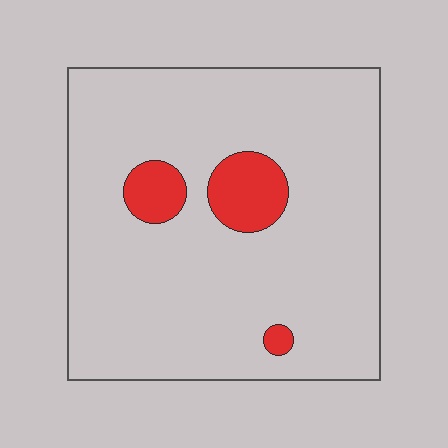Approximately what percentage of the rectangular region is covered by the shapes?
Approximately 10%.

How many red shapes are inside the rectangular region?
3.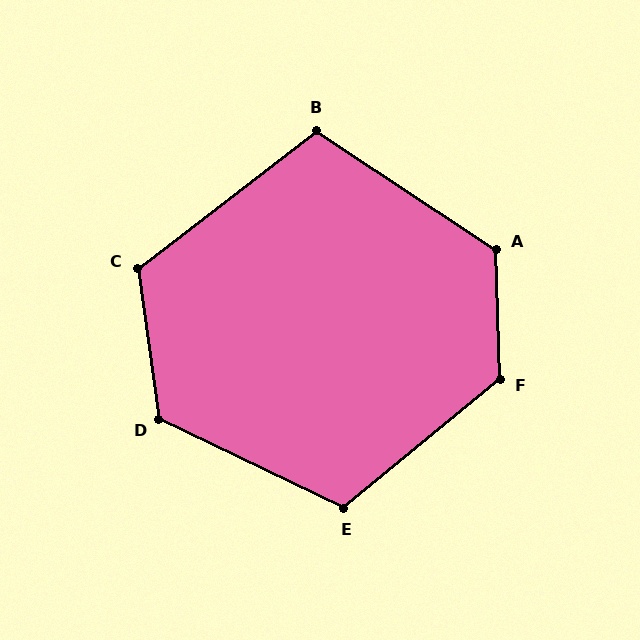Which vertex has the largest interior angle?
F, at approximately 128 degrees.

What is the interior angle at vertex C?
Approximately 120 degrees (obtuse).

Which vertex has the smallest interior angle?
B, at approximately 109 degrees.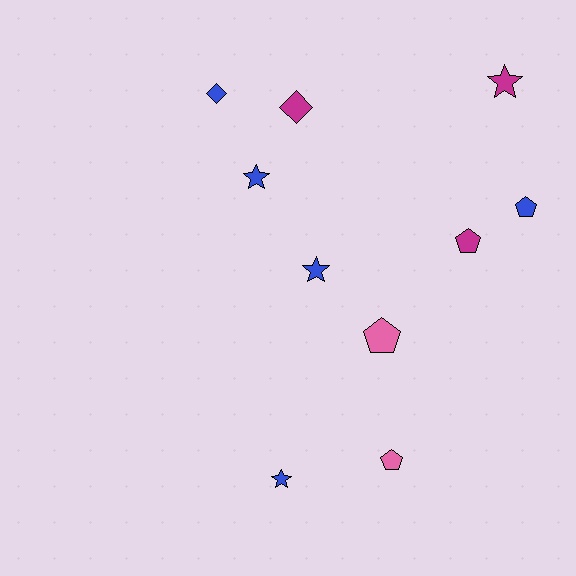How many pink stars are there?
There are no pink stars.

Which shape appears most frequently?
Pentagon, with 4 objects.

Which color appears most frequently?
Blue, with 5 objects.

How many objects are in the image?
There are 10 objects.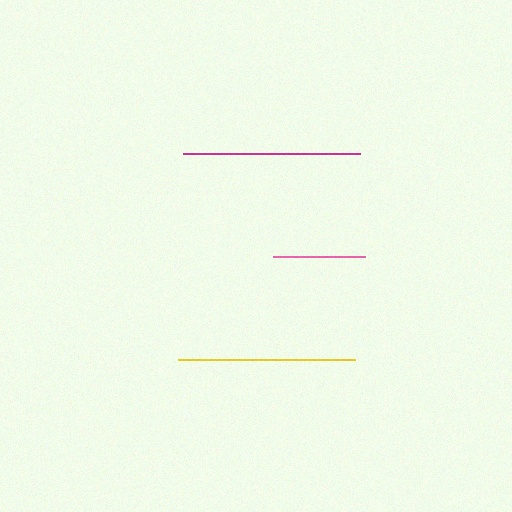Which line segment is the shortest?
The pink line is the shortest at approximately 92 pixels.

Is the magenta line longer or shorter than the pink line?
The magenta line is longer than the pink line.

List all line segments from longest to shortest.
From longest to shortest: yellow, magenta, pink.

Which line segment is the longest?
The yellow line is the longest at approximately 177 pixels.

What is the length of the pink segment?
The pink segment is approximately 92 pixels long.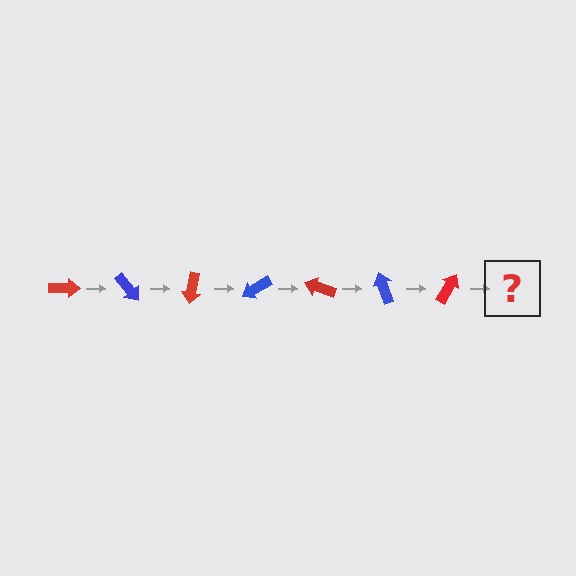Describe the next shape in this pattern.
It should be a blue arrow, rotated 350 degrees from the start.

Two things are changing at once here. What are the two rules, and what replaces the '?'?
The two rules are that it rotates 50 degrees each step and the color cycles through red and blue. The '?' should be a blue arrow, rotated 350 degrees from the start.